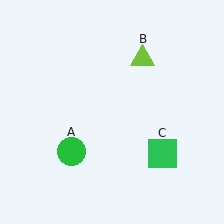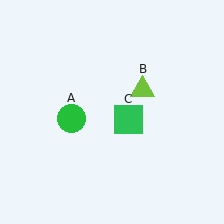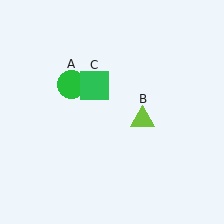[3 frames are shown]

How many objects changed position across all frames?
3 objects changed position: green circle (object A), lime triangle (object B), green square (object C).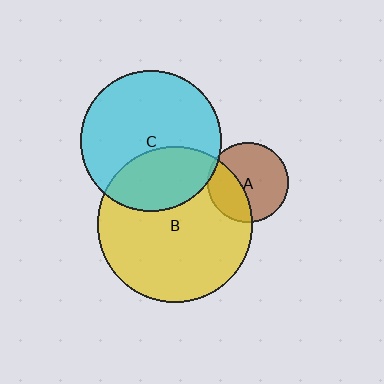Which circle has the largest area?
Circle B (yellow).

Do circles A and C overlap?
Yes.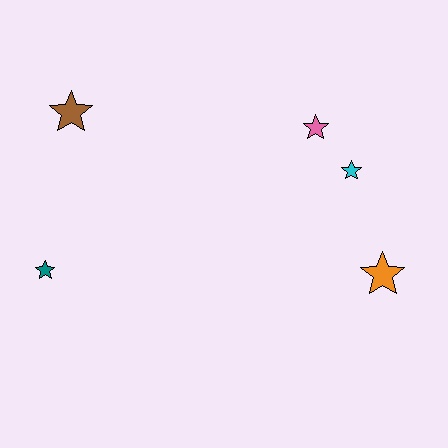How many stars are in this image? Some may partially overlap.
There are 5 stars.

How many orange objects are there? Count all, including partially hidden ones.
There is 1 orange object.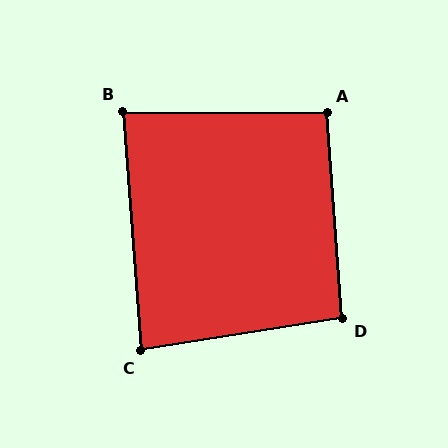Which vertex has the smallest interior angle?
B, at approximately 85 degrees.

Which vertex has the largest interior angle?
D, at approximately 95 degrees.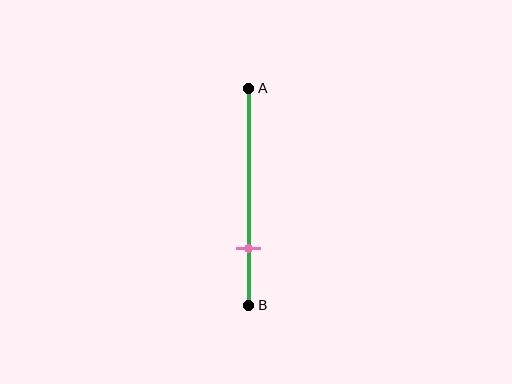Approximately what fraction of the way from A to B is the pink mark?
The pink mark is approximately 75% of the way from A to B.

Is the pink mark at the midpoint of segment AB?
No, the mark is at about 75% from A, not at the 50% midpoint.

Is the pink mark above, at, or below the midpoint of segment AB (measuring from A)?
The pink mark is below the midpoint of segment AB.